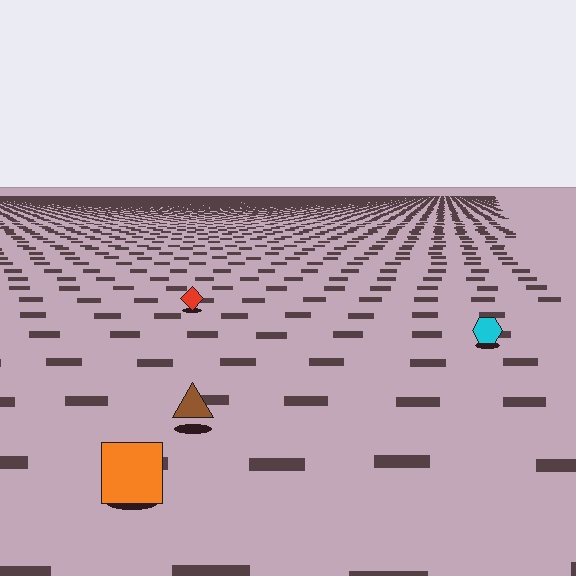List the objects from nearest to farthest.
From nearest to farthest: the orange square, the brown triangle, the cyan hexagon, the red diamond.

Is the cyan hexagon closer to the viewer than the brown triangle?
No. The brown triangle is closer — you can tell from the texture gradient: the ground texture is coarser near it.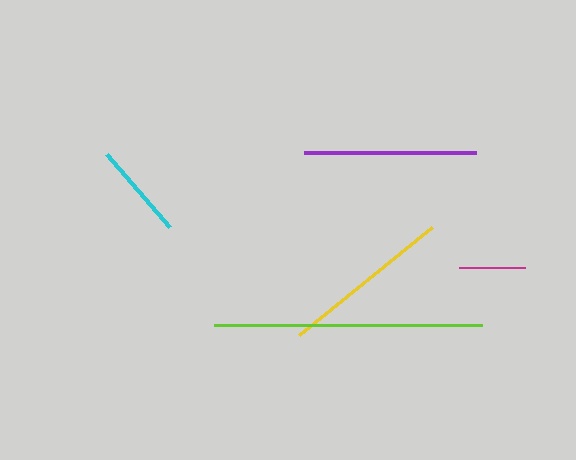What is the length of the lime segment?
The lime segment is approximately 268 pixels long.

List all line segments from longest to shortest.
From longest to shortest: lime, purple, yellow, cyan, magenta.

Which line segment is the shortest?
The magenta line is the shortest at approximately 66 pixels.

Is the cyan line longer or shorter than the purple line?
The purple line is longer than the cyan line.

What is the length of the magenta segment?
The magenta segment is approximately 66 pixels long.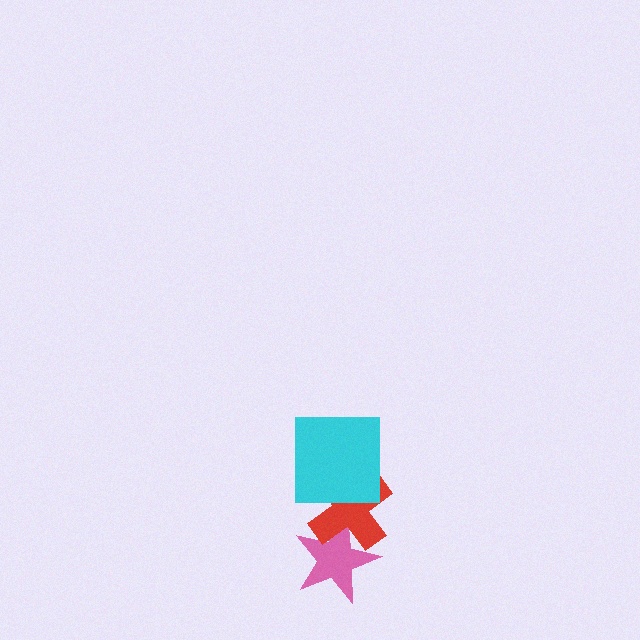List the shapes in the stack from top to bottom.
From top to bottom: the cyan square, the red cross, the pink star.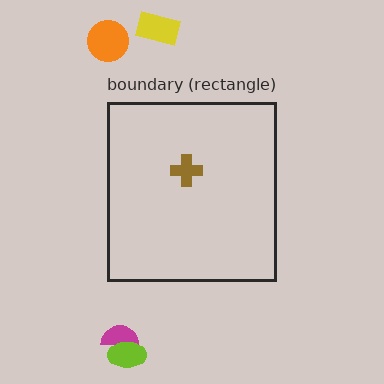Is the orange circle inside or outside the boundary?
Outside.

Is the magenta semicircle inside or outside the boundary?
Outside.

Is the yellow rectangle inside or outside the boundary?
Outside.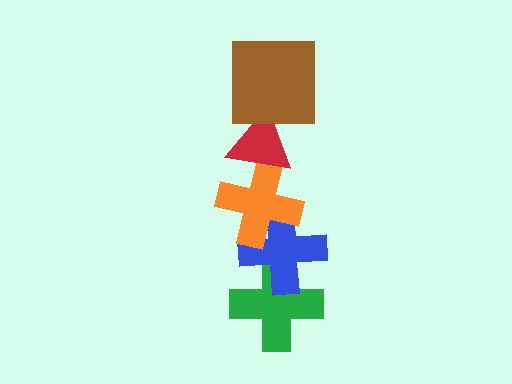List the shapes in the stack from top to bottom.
From top to bottom: the brown square, the red triangle, the orange cross, the blue cross, the green cross.